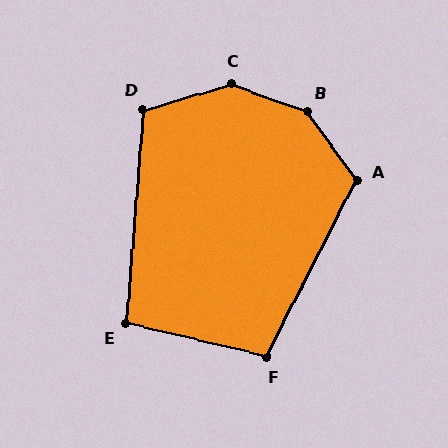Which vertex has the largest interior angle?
B, at approximately 146 degrees.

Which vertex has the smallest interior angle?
E, at approximately 99 degrees.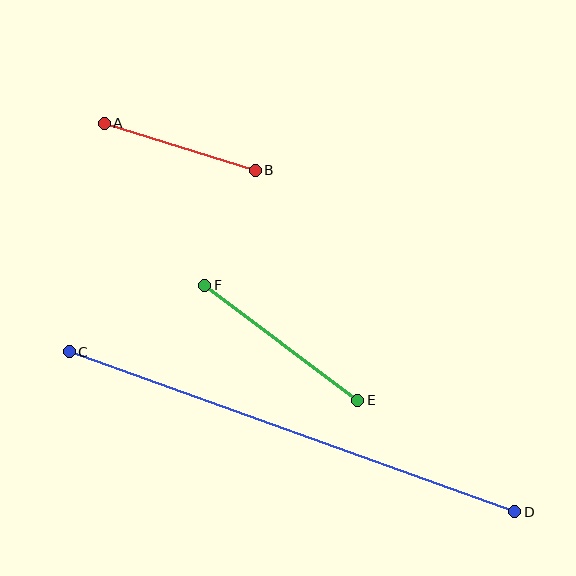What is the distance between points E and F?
The distance is approximately 192 pixels.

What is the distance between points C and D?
The distance is approximately 473 pixels.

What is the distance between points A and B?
The distance is approximately 158 pixels.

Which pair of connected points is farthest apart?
Points C and D are farthest apart.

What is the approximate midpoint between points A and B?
The midpoint is at approximately (180, 147) pixels.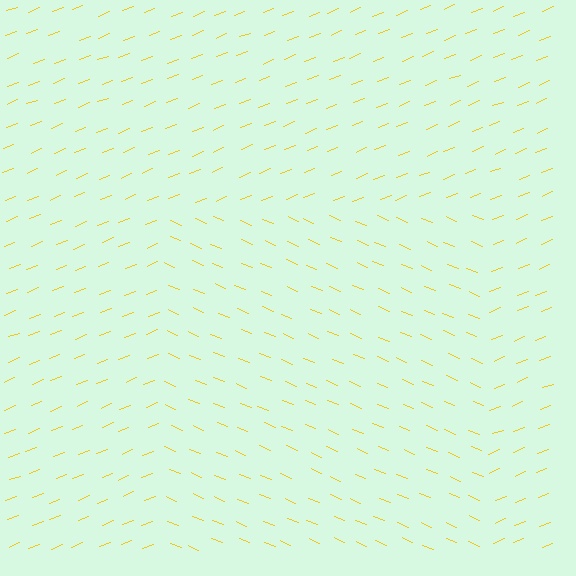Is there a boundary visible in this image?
Yes, there is a texture boundary formed by a change in line orientation.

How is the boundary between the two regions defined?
The boundary is defined purely by a change in line orientation (approximately 45 degrees difference). All lines are the same color and thickness.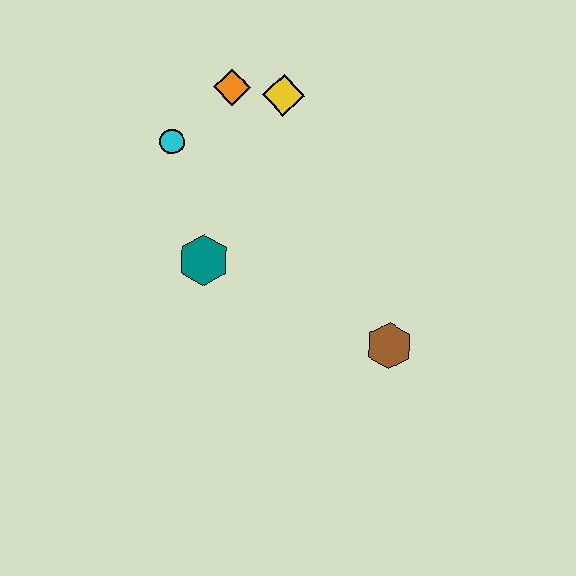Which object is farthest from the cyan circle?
The brown hexagon is farthest from the cyan circle.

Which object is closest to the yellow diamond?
The orange diamond is closest to the yellow diamond.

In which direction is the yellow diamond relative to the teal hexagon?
The yellow diamond is above the teal hexagon.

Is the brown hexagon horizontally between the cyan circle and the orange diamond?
No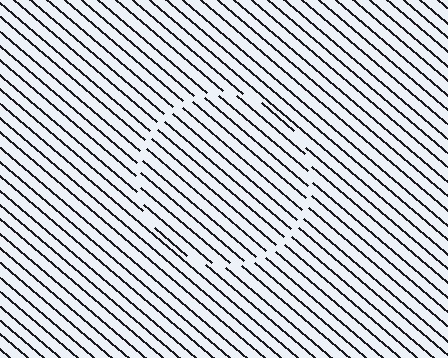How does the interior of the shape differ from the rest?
The interior of the shape contains the same grating, shifted by half a period — the contour is defined by the phase discontinuity where line-ends from the inner and outer gratings abut.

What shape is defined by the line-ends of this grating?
An illusory circle. The interior of the shape contains the same grating, shifted by half a period — the contour is defined by the phase discontinuity where line-ends from the inner and outer gratings abut.